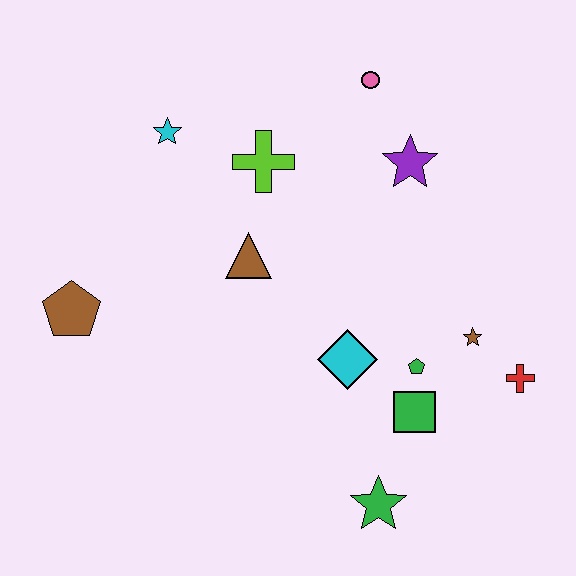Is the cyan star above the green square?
Yes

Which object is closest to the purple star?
The pink circle is closest to the purple star.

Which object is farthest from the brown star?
The brown pentagon is farthest from the brown star.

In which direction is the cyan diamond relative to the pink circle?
The cyan diamond is below the pink circle.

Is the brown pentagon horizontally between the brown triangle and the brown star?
No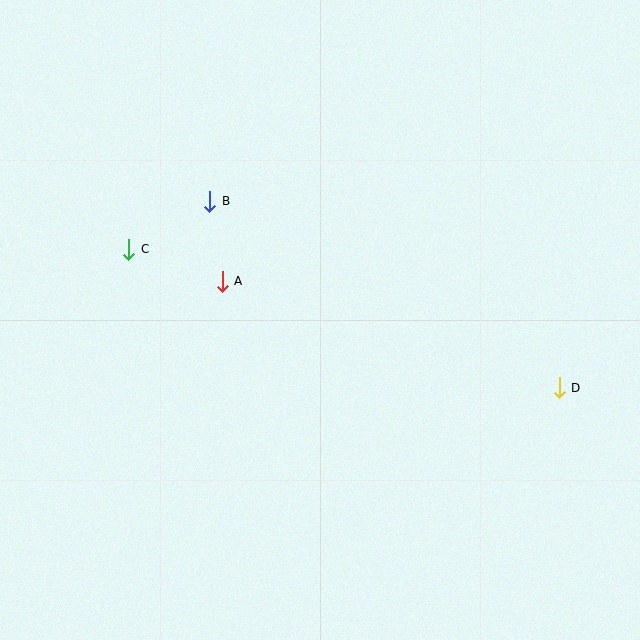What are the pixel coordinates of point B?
Point B is at (210, 201).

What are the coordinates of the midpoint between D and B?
The midpoint between D and B is at (385, 294).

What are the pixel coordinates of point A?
Point A is at (222, 281).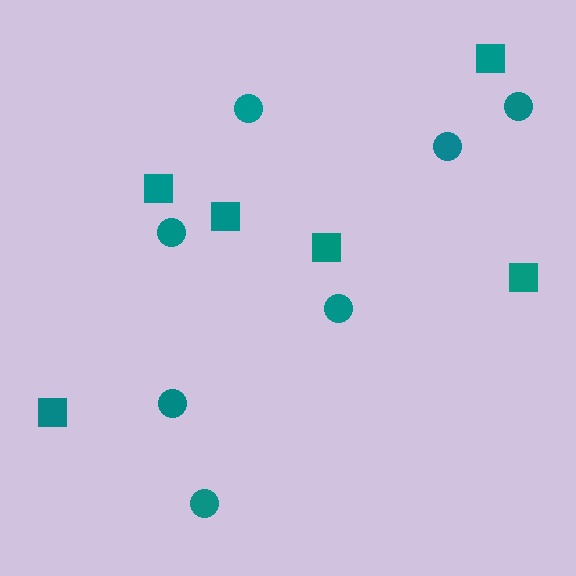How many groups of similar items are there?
There are 2 groups: one group of squares (6) and one group of circles (7).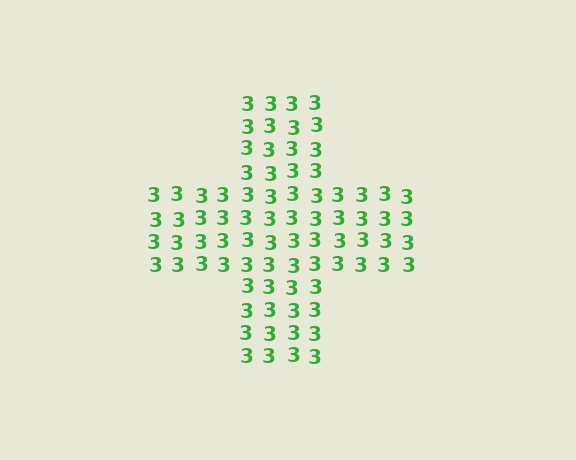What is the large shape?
The large shape is a cross.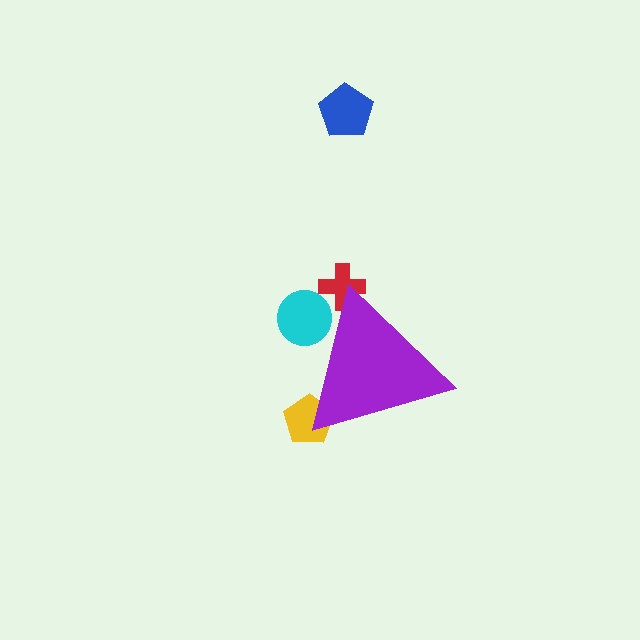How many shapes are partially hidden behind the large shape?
3 shapes are partially hidden.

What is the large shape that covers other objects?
A purple triangle.